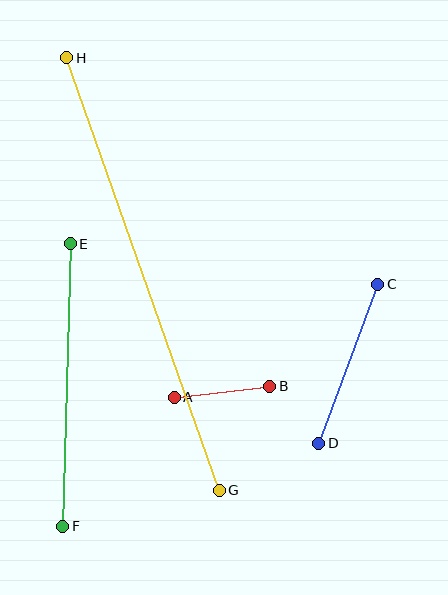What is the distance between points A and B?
The distance is approximately 96 pixels.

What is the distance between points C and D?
The distance is approximately 169 pixels.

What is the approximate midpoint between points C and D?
The midpoint is at approximately (348, 364) pixels.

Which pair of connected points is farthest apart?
Points G and H are farthest apart.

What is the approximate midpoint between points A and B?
The midpoint is at approximately (222, 392) pixels.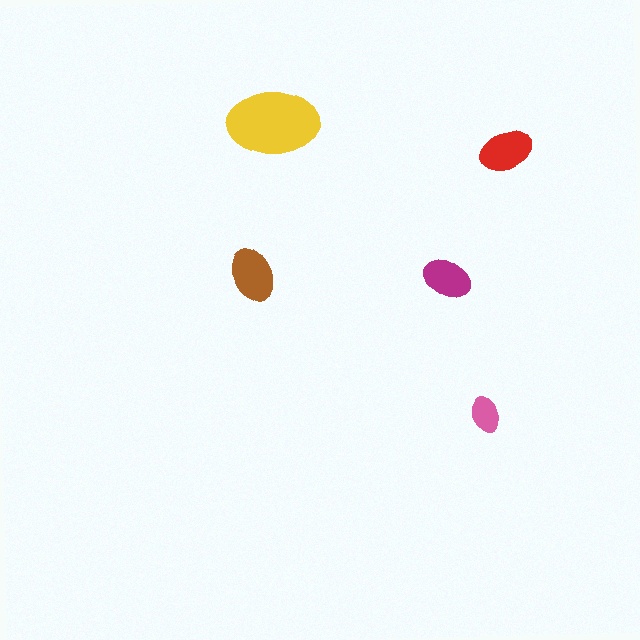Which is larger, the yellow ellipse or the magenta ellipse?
The yellow one.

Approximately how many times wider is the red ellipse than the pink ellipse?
About 1.5 times wider.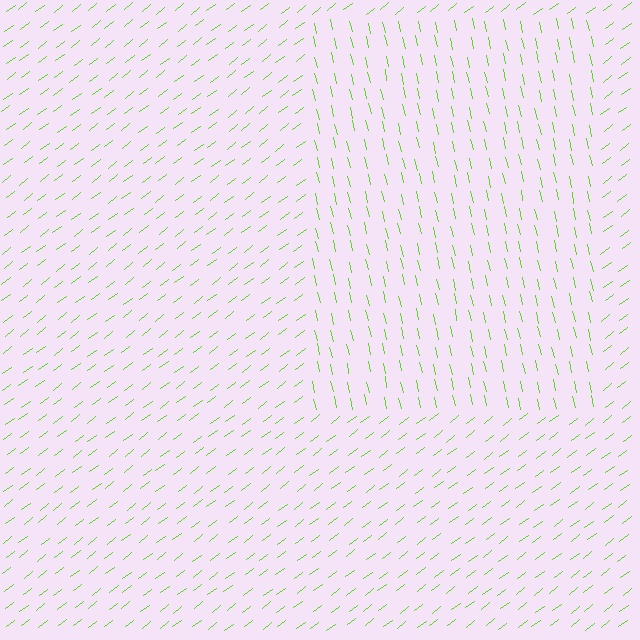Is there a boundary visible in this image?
Yes, there is a texture boundary formed by a change in line orientation.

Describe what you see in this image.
The image is filled with small lime line segments. A rectangle region in the image has lines oriented differently from the surrounding lines, creating a visible texture boundary.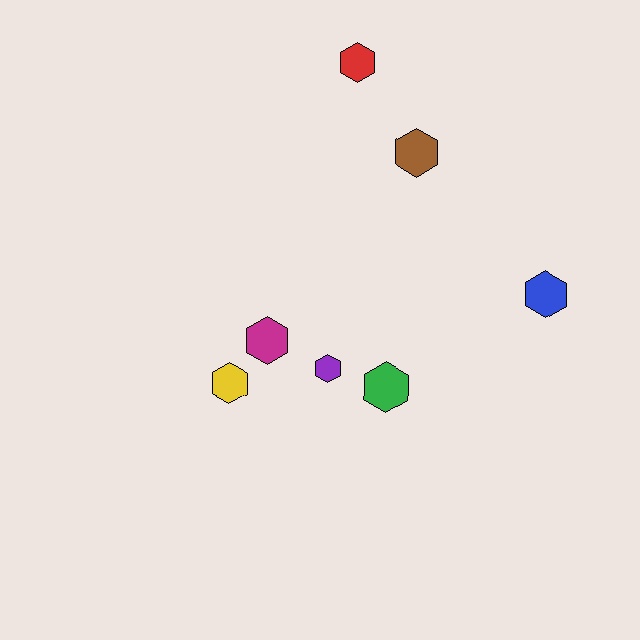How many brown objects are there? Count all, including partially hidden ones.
There is 1 brown object.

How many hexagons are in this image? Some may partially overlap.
There are 7 hexagons.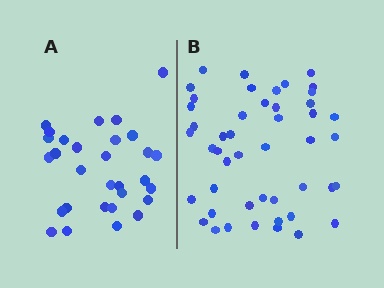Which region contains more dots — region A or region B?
Region B (the right region) has more dots.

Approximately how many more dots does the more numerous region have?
Region B has approximately 15 more dots than region A.